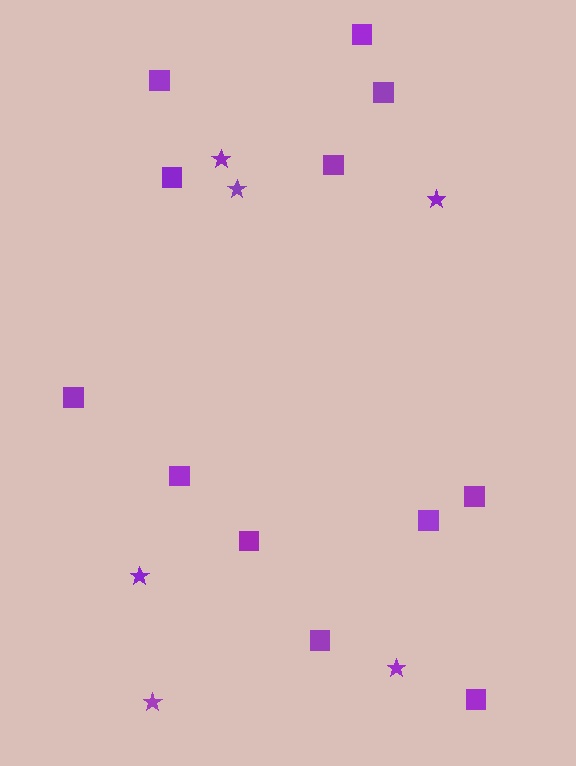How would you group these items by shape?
There are 2 groups: one group of squares (12) and one group of stars (6).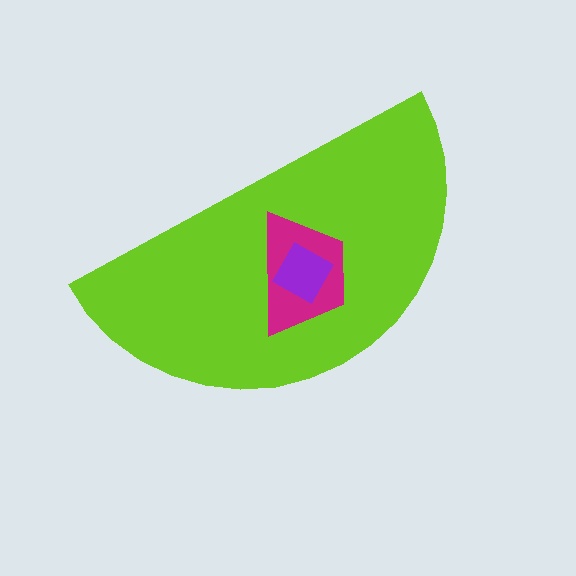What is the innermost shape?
The purple diamond.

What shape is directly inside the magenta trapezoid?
The purple diamond.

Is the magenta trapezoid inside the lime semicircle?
Yes.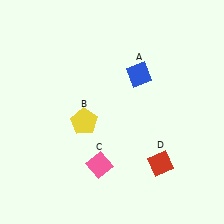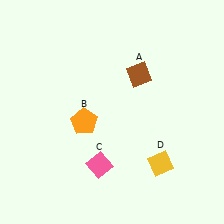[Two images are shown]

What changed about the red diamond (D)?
In Image 1, D is red. In Image 2, it changed to yellow.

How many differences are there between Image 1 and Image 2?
There are 3 differences between the two images.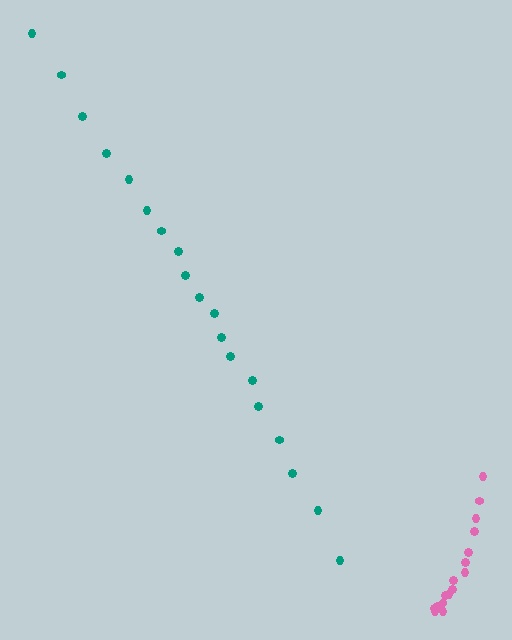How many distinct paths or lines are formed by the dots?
There are 2 distinct paths.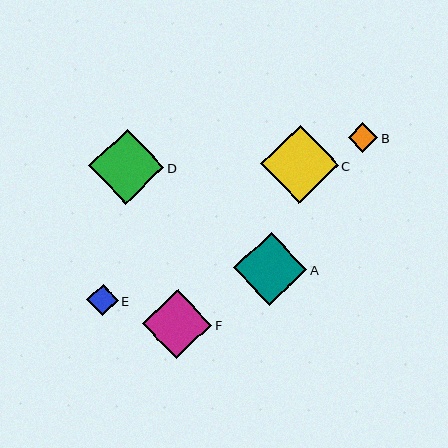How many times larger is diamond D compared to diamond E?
Diamond D is approximately 2.4 times the size of diamond E.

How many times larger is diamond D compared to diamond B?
Diamond D is approximately 2.5 times the size of diamond B.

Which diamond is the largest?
Diamond C is the largest with a size of approximately 78 pixels.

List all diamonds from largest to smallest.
From largest to smallest: C, D, A, F, E, B.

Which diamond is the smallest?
Diamond B is the smallest with a size of approximately 29 pixels.